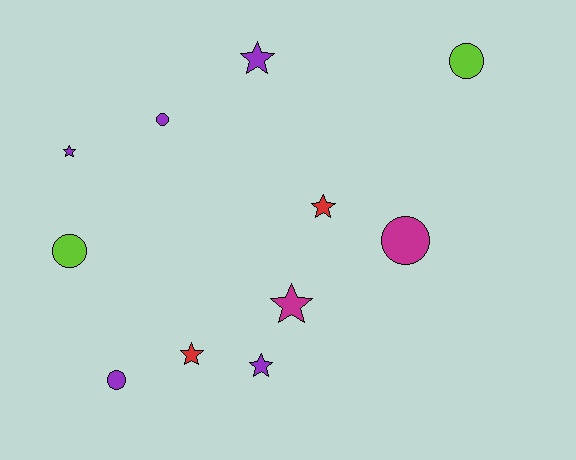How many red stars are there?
There are 2 red stars.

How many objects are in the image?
There are 11 objects.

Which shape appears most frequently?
Star, with 6 objects.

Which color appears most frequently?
Purple, with 5 objects.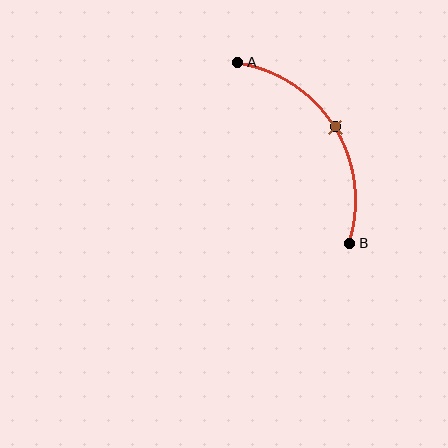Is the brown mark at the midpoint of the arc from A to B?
Yes. The brown mark lies on the arc at equal arc-length from both A and B — it is the arc midpoint.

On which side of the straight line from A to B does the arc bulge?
The arc bulges to the right of the straight line connecting A and B.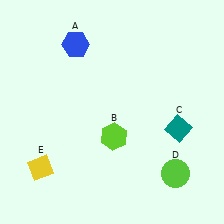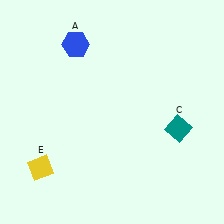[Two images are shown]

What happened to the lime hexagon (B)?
The lime hexagon (B) was removed in Image 2. It was in the bottom-right area of Image 1.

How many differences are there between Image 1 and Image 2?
There are 2 differences between the two images.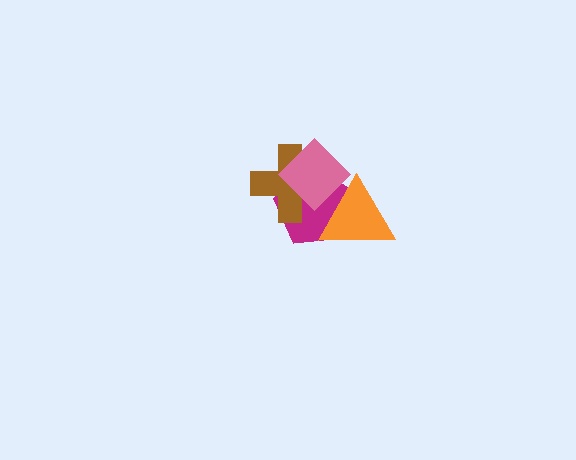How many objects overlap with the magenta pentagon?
3 objects overlap with the magenta pentagon.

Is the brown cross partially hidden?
Yes, it is partially covered by another shape.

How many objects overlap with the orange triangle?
3 objects overlap with the orange triangle.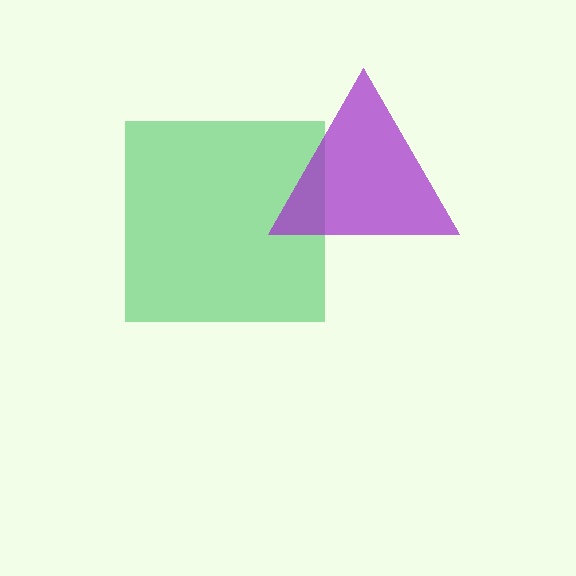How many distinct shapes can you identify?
There are 2 distinct shapes: a green square, a purple triangle.